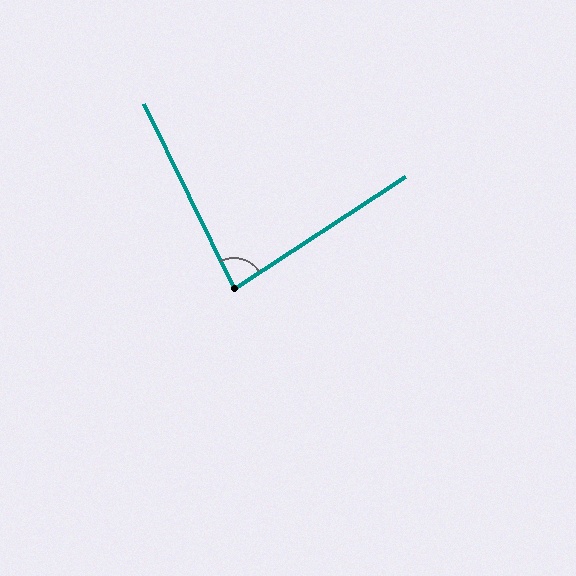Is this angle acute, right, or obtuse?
It is acute.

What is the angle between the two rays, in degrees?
Approximately 83 degrees.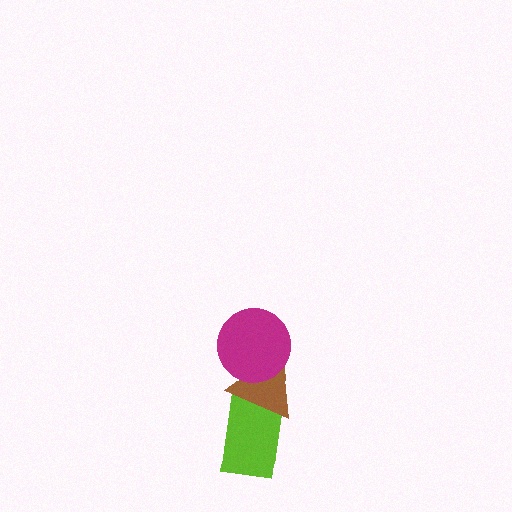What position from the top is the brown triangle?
The brown triangle is 2nd from the top.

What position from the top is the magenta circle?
The magenta circle is 1st from the top.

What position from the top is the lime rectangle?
The lime rectangle is 3rd from the top.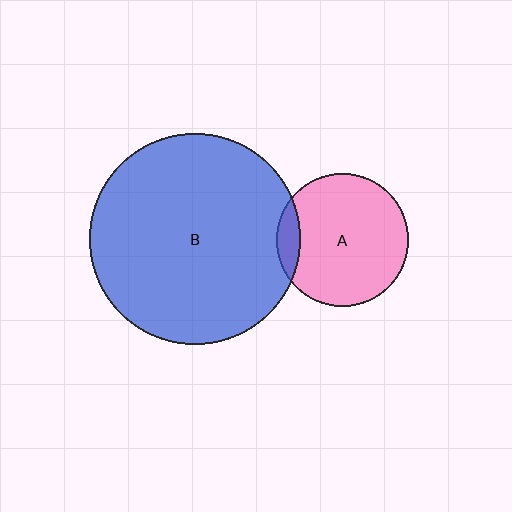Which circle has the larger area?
Circle B (blue).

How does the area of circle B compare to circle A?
Approximately 2.5 times.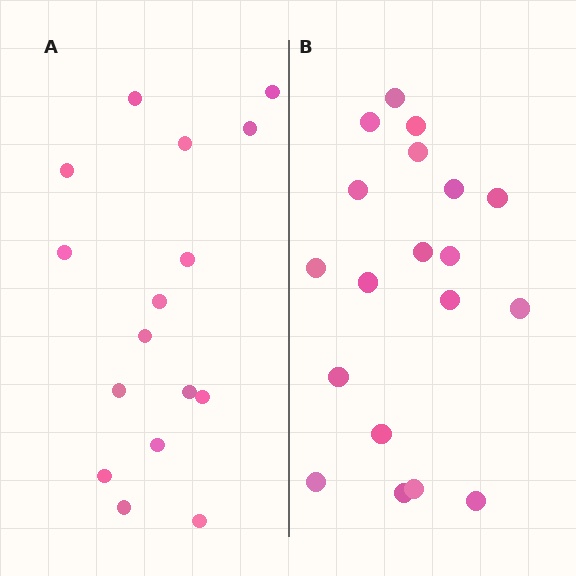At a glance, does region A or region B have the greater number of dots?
Region B (the right region) has more dots.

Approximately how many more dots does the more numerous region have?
Region B has just a few more — roughly 2 or 3 more dots than region A.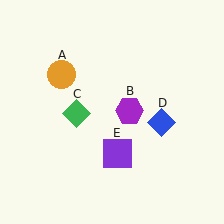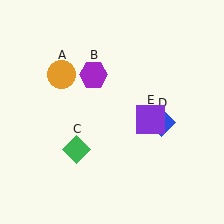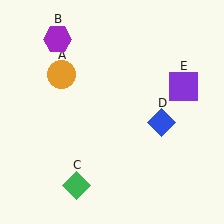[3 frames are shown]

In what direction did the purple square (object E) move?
The purple square (object E) moved up and to the right.